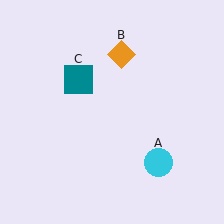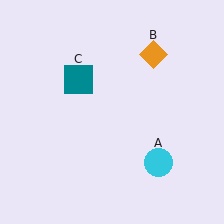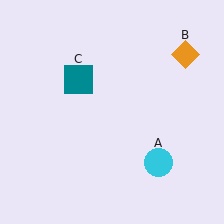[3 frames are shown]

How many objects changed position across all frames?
1 object changed position: orange diamond (object B).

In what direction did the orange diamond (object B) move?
The orange diamond (object B) moved right.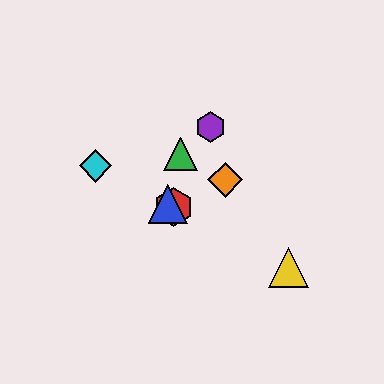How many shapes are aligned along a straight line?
4 shapes (the red hexagon, the blue triangle, the yellow triangle, the cyan diamond) are aligned along a straight line.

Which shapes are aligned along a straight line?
The red hexagon, the blue triangle, the yellow triangle, the cyan diamond are aligned along a straight line.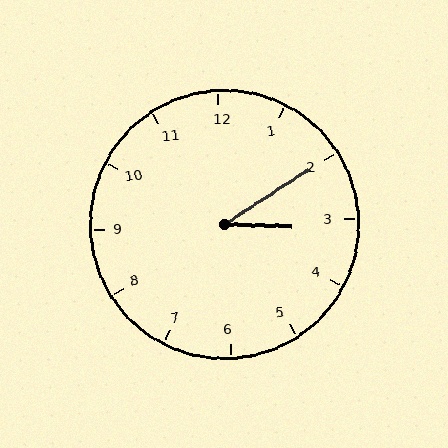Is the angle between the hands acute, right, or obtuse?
It is acute.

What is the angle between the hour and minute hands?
Approximately 35 degrees.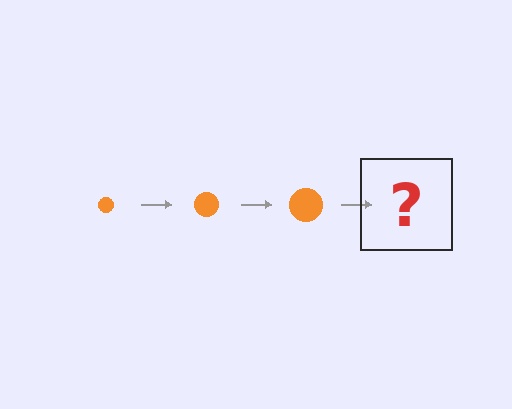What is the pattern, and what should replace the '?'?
The pattern is that the circle gets progressively larger each step. The '?' should be an orange circle, larger than the previous one.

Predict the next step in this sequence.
The next step is an orange circle, larger than the previous one.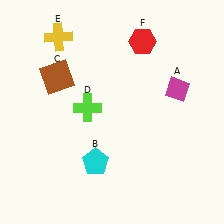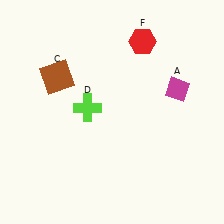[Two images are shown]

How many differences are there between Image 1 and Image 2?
There are 2 differences between the two images.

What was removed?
The cyan pentagon (B), the yellow cross (E) were removed in Image 2.